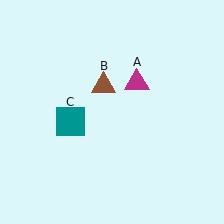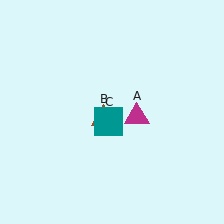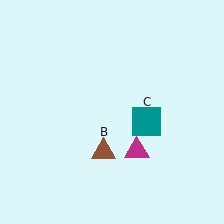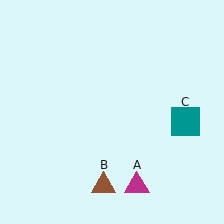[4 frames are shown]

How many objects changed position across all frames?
3 objects changed position: magenta triangle (object A), brown triangle (object B), teal square (object C).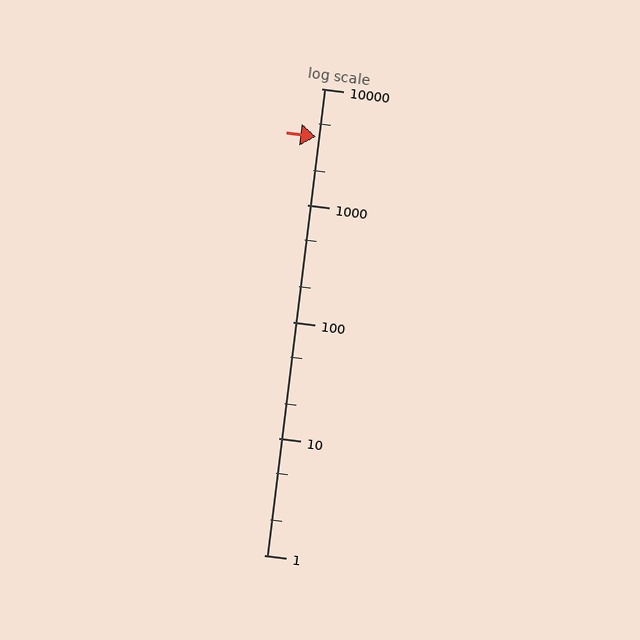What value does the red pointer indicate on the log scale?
The pointer indicates approximately 3900.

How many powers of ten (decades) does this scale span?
The scale spans 4 decades, from 1 to 10000.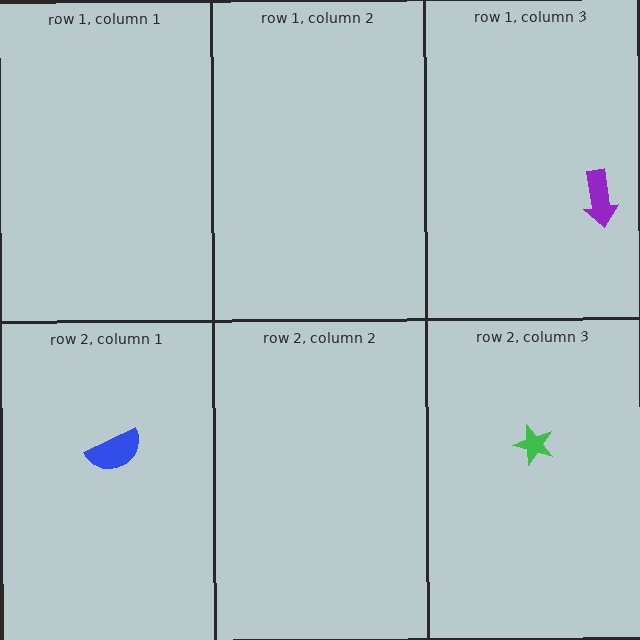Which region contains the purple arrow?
The row 1, column 3 region.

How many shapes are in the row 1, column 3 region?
1.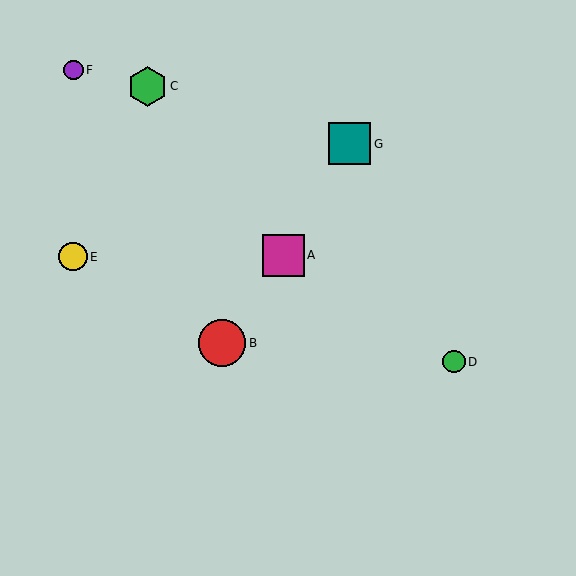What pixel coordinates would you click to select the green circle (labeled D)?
Click at (454, 362) to select the green circle D.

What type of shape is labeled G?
Shape G is a teal square.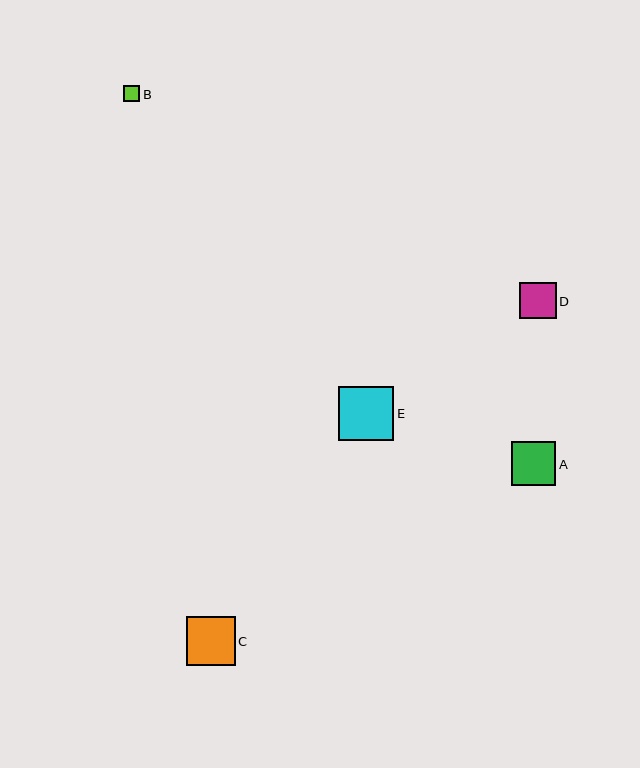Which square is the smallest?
Square B is the smallest with a size of approximately 16 pixels.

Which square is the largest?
Square E is the largest with a size of approximately 55 pixels.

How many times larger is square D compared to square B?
Square D is approximately 2.3 times the size of square B.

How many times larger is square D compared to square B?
Square D is approximately 2.3 times the size of square B.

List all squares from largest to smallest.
From largest to smallest: E, C, A, D, B.